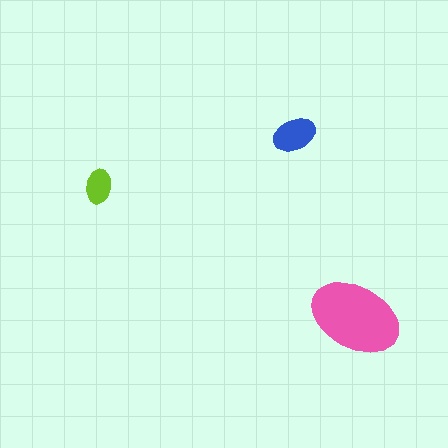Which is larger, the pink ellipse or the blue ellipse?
The pink one.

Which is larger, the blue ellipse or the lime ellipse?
The blue one.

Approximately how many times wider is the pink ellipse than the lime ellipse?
About 2.5 times wider.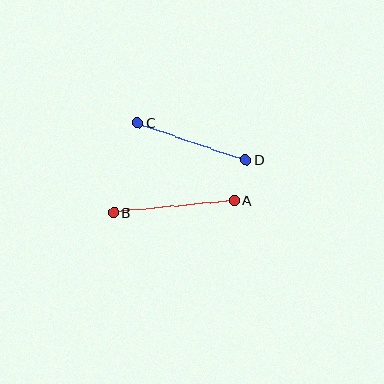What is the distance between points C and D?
The distance is approximately 114 pixels.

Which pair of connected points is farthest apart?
Points A and B are farthest apart.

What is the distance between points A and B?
The distance is approximately 121 pixels.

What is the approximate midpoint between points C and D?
The midpoint is at approximately (192, 141) pixels.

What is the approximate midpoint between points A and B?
The midpoint is at approximately (174, 207) pixels.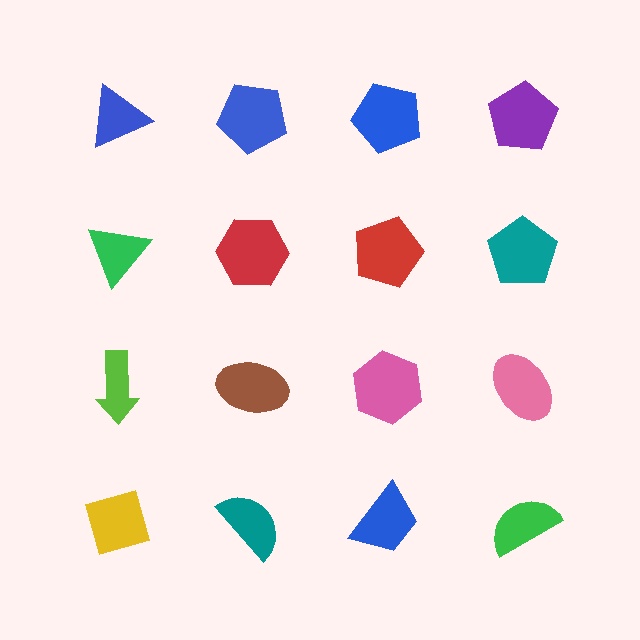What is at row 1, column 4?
A purple pentagon.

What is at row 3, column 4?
A pink ellipse.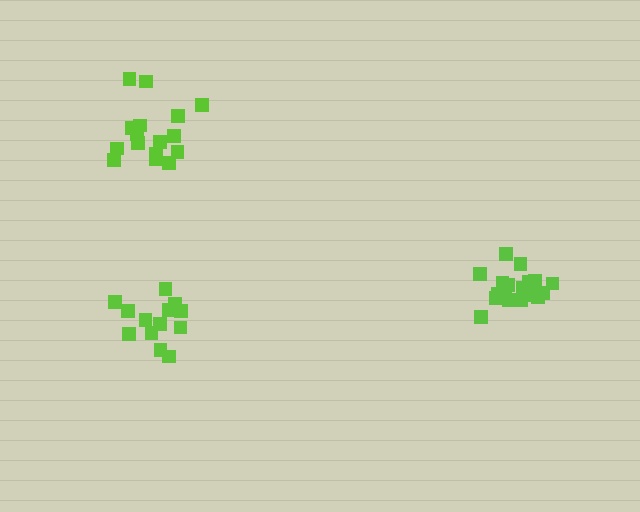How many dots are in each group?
Group 1: 13 dots, Group 2: 19 dots, Group 3: 16 dots (48 total).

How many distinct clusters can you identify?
There are 3 distinct clusters.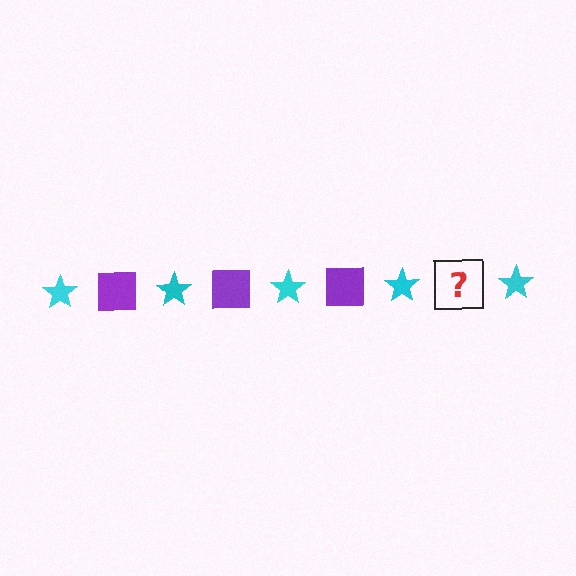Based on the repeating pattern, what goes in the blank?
The blank should be a purple square.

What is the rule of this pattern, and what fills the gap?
The rule is that the pattern alternates between cyan star and purple square. The gap should be filled with a purple square.